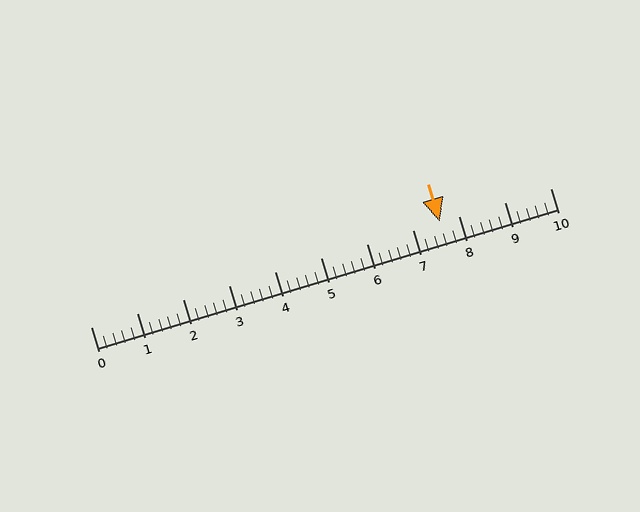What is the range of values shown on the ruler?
The ruler shows values from 0 to 10.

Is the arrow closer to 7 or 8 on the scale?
The arrow is closer to 8.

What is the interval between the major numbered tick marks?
The major tick marks are spaced 1 units apart.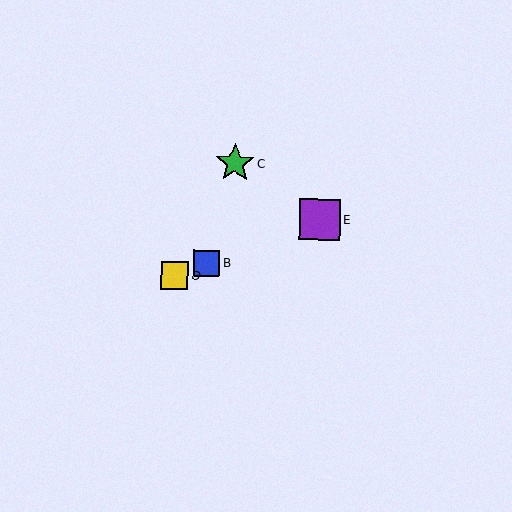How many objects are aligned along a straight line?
4 objects (A, B, D, E) are aligned along a straight line.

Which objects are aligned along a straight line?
Objects A, B, D, E are aligned along a straight line.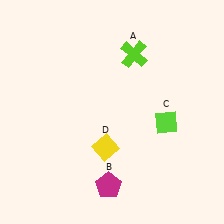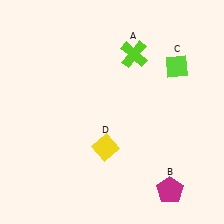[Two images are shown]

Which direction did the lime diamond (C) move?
The lime diamond (C) moved up.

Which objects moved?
The objects that moved are: the magenta pentagon (B), the lime diamond (C).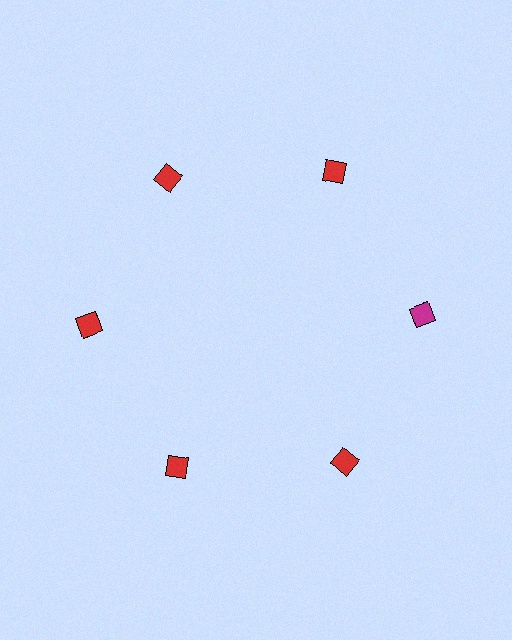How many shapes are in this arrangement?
There are 6 shapes arranged in a ring pattern.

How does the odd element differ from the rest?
It has a different color: magenta instead of red.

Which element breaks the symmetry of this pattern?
The magenta diamond at roughly the 3 o'clock position breaks the symmetry. All other shapes are red diamonds.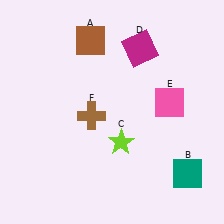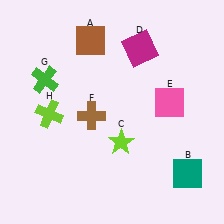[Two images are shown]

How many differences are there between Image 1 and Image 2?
There are 2 differences between the two images.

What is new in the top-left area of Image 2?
A green cross (G) was added in the top-left area of Image 2.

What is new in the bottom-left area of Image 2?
A lime cross (H) was added in the bottom-left area of Image 2.